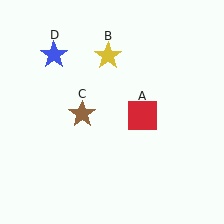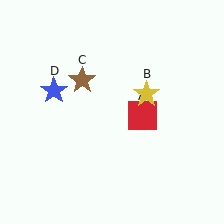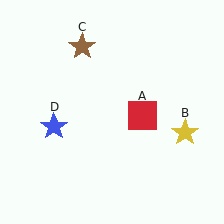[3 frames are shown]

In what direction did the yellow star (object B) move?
The yellow star (object B) moved down and to the right.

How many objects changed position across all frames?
3 objects changed position: yellow star (object B), brown star (object C), blue star (object D).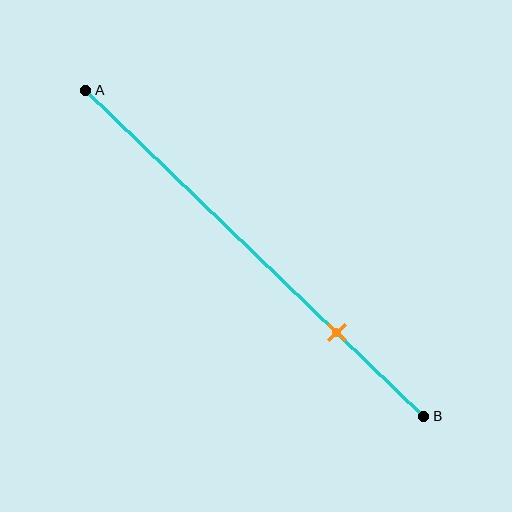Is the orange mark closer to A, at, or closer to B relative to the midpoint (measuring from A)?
The orange mark is closer to point B than the midpoint of segment AB.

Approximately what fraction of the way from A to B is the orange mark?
The orange mark is approximately 75% of the way from A to B.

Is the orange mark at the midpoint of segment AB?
No, the mark is at about 75% from A, not at the 50% midpoint.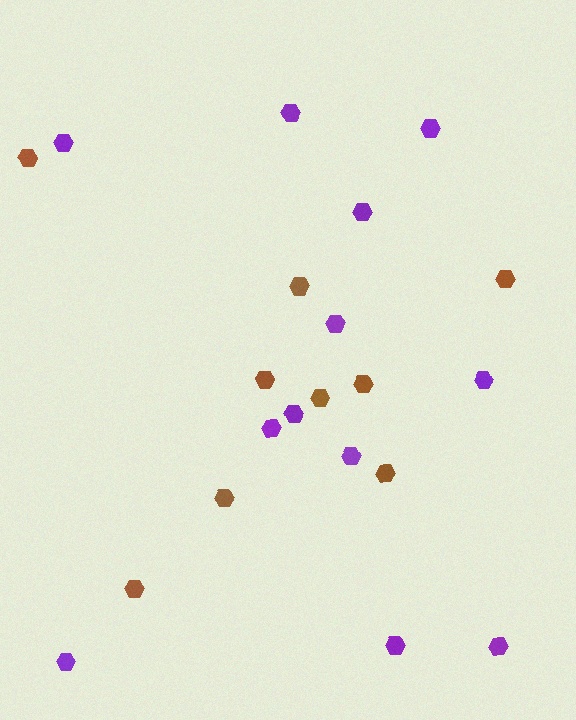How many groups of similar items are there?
There are 2 groups: one group of purple hexagons (12) and one group of brown hexagons (9).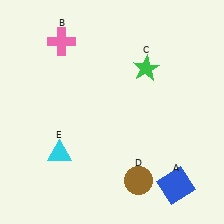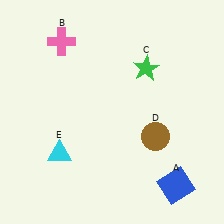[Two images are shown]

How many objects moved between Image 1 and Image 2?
1 object moved between the two images.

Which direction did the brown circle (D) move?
The brown circle (D) moved up.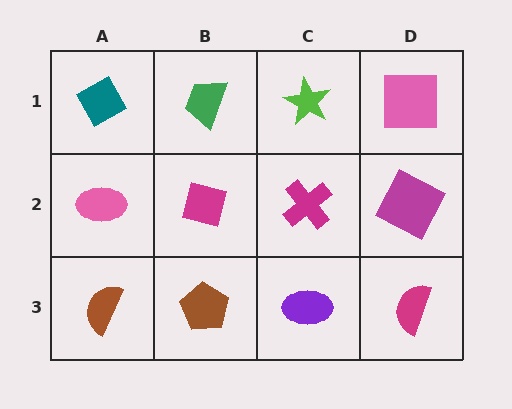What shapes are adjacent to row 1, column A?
A pink ellipse (row 2, column A), a green trapezoid (row 1, column B).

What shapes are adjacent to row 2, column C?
A lime star (row 1, column C), a purple ellipse (row 3, column C), a magenta diamond (row 2, column B), a magenta square (row 2, column D).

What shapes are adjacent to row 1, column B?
A magenta diamond (row 2, column B), a teal diamond (row 1, column A), a lime star (row 1, column C).